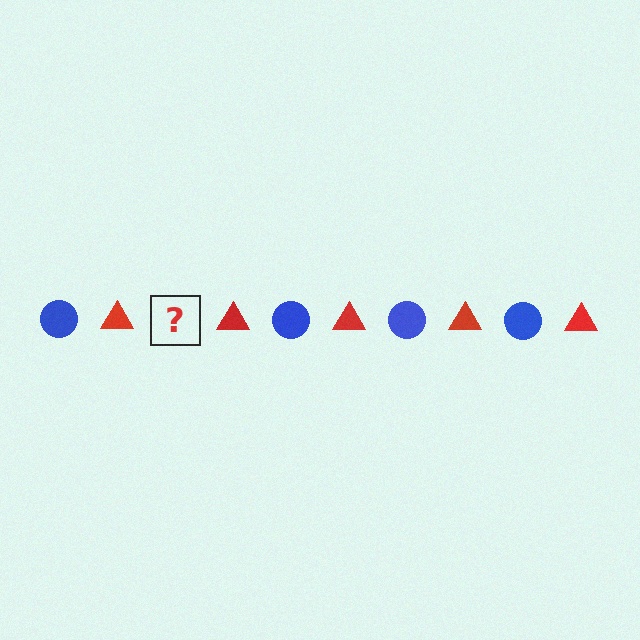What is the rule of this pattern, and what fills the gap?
The rule is that the pattern alternates between blue circle and red triangle. The gap should be filled with a blue circle.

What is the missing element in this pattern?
The missing element is a blue circle.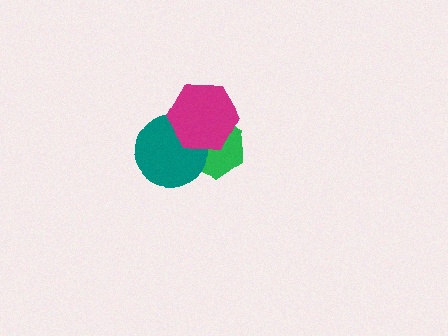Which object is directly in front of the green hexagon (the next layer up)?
The teal circle is directly in front of the green hexagon.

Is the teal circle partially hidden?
Yes, it is partially covered by another shape.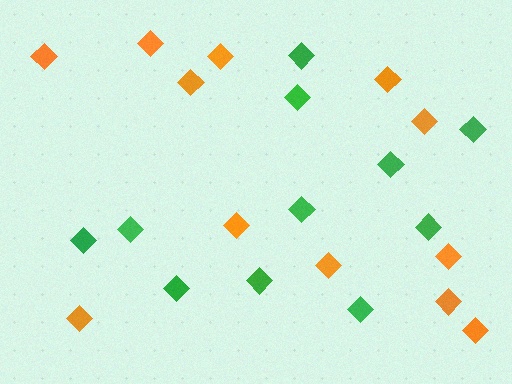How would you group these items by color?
There are 2 groups: one group of orange diamonds (12) and one group of green diamonds (11).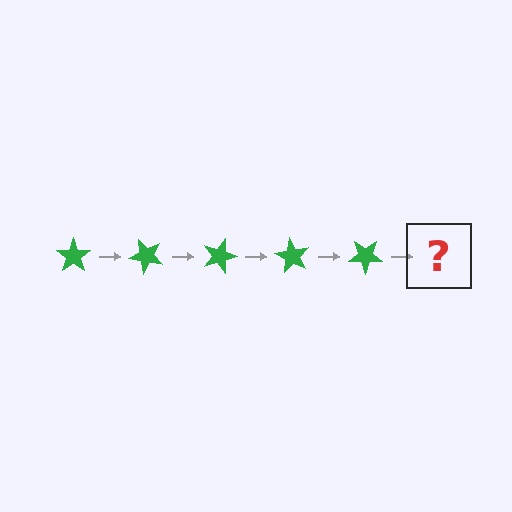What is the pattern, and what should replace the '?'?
The pattern is that the star rotates 45 degrees each step. The '?' should be a green star rotated 225 degrees.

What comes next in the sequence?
The next element should be a green star rotated 225 degrees.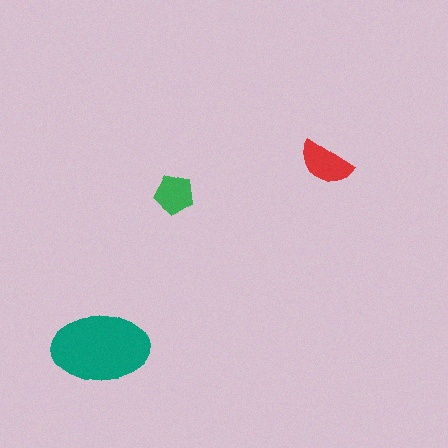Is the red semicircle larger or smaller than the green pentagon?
Larger.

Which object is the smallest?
The green pentagon.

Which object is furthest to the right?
The red semicircle is rightmost.